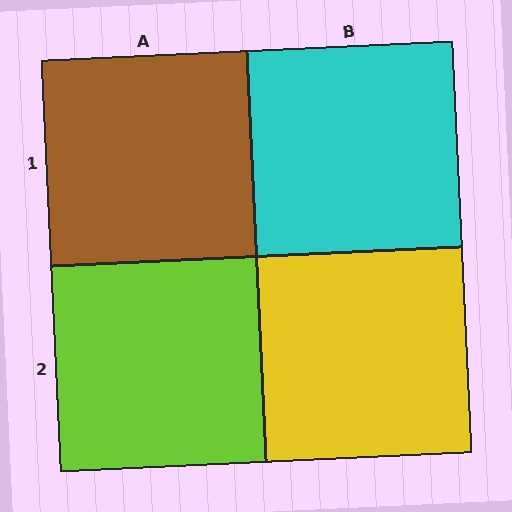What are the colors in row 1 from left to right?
Brown, cyan.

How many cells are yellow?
1 cell is yellow.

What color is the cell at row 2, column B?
Yellow.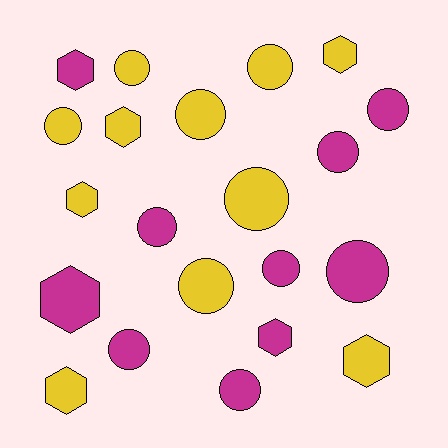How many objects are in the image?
There are 21 objects.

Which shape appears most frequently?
Circle, with 13 objects.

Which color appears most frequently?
Yellow, with 11 objects.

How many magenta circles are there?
There are 7 magenta circles.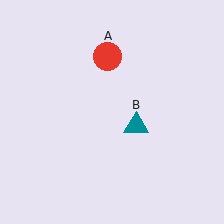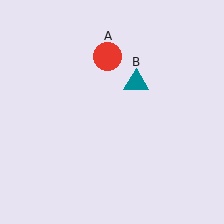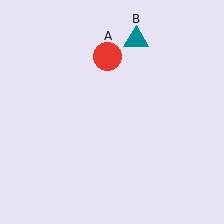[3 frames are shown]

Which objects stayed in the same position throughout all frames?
Red circle (object A) remained stationary.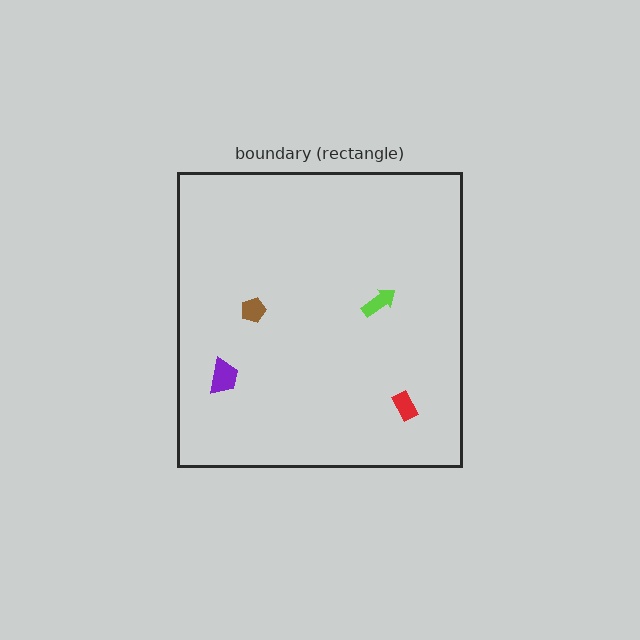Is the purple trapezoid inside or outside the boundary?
Inside.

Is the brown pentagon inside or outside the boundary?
Inside.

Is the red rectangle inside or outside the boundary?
Inside.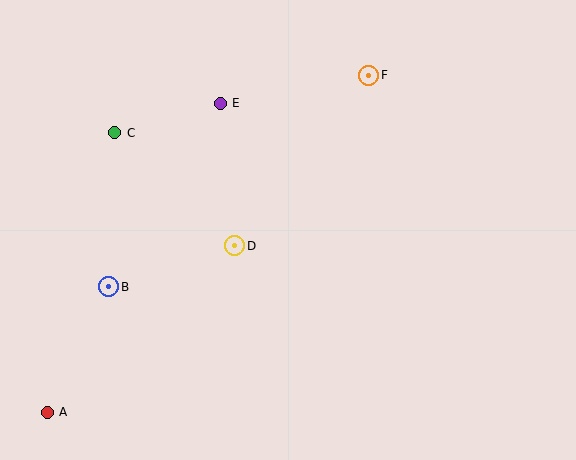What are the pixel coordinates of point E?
Point E is at (220, 103).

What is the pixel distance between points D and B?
The distance between D and B is 133 pixels.